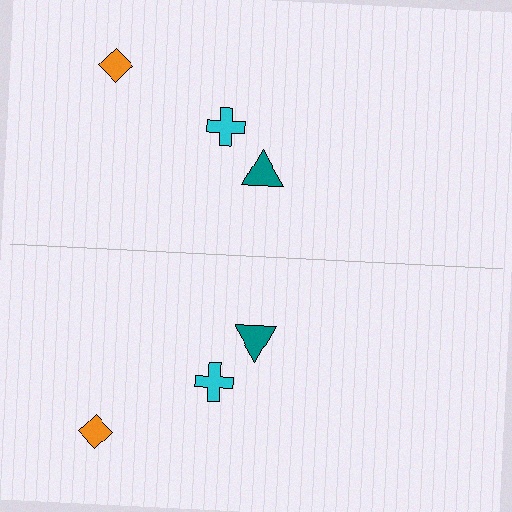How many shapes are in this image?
There are 6 shapes in this image.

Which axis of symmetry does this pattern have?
The pattern has a horizontal axis of symmetry running through the center of the image.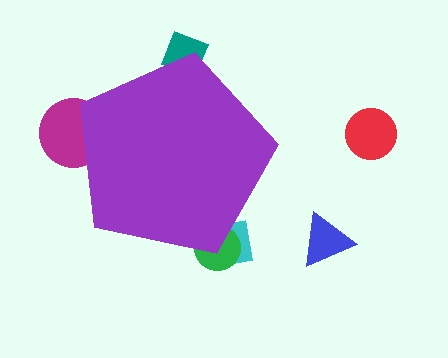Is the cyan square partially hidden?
Yes, the cyan square is partially hidden behind the purple pentagon.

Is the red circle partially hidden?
No, the red circle is fully visible.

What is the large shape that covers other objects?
A purple pentagon.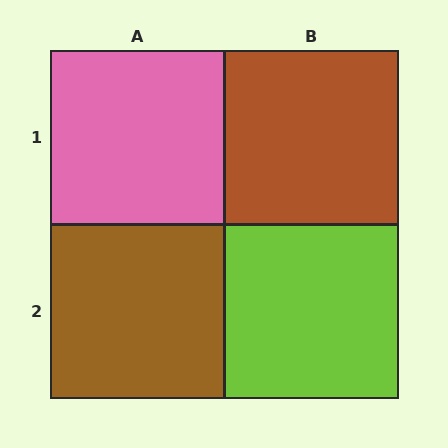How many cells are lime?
1 cell is lime.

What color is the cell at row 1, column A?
Pink.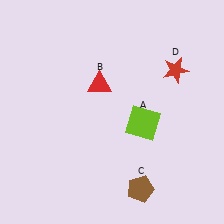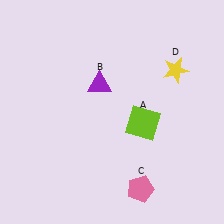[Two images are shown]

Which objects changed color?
B changed from red to purple. C changed from brown to pink. D changed from red to yellow.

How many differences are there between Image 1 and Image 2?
There are 3 differences between the two images.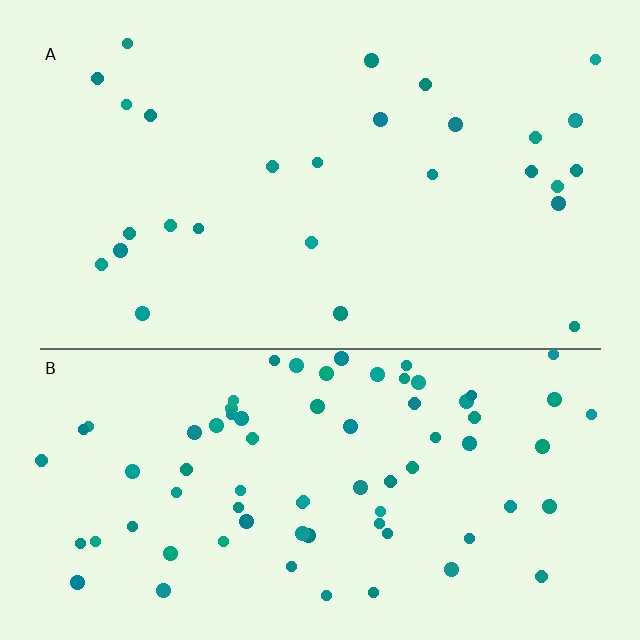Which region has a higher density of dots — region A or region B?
B (the bottom).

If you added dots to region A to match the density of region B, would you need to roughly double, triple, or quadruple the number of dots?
Approximately triple.